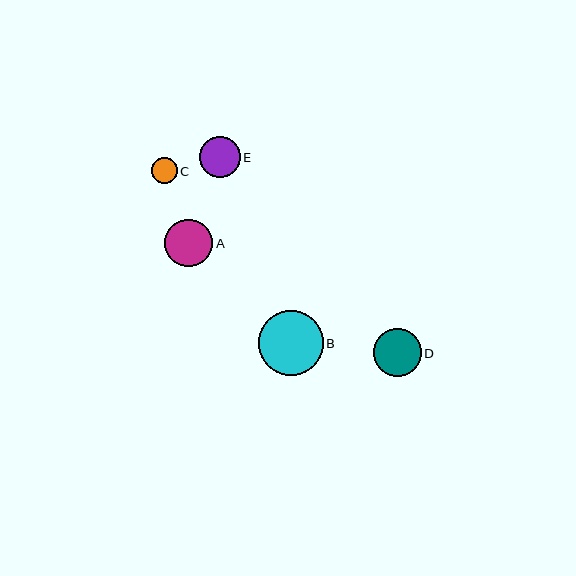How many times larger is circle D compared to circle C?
Circle D is approximately 1.9 times the size of circle C.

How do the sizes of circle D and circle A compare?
Circle D and circle A are approximately the same size.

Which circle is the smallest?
Circle C is the smallest with a size of approximately 26 pixels.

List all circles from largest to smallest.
From largest to smallest: B, D, A, E, C.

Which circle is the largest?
Circle B is the largest with a size of approximately 65 pixels.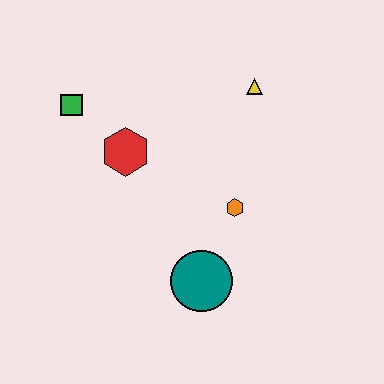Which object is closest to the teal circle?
The orange hexagon is closest to the teal circle.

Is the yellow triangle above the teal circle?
Yes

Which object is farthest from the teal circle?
The green square is farthest from the teal circle.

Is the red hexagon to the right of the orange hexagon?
No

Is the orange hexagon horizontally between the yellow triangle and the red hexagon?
Yes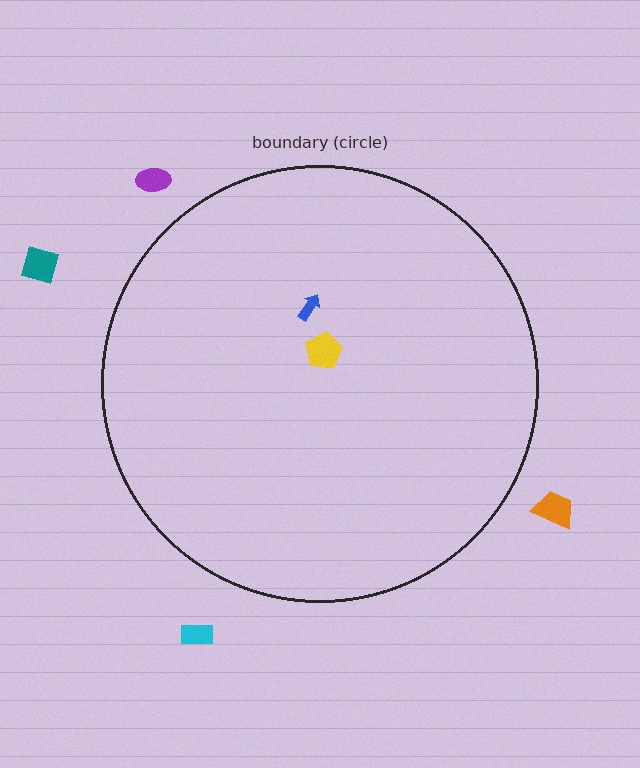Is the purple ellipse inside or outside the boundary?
Outside.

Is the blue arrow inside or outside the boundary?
Inside.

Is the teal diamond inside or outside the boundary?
Outside.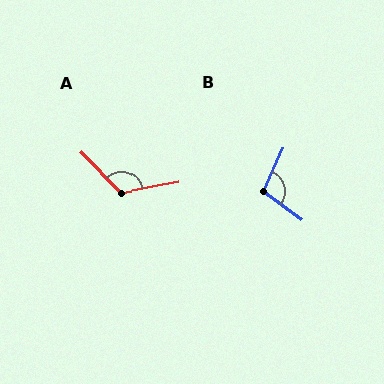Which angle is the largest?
A, at approximately 124 degrees.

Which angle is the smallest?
B, at approximately 103 degrees.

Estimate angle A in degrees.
Approximately 124 degrees.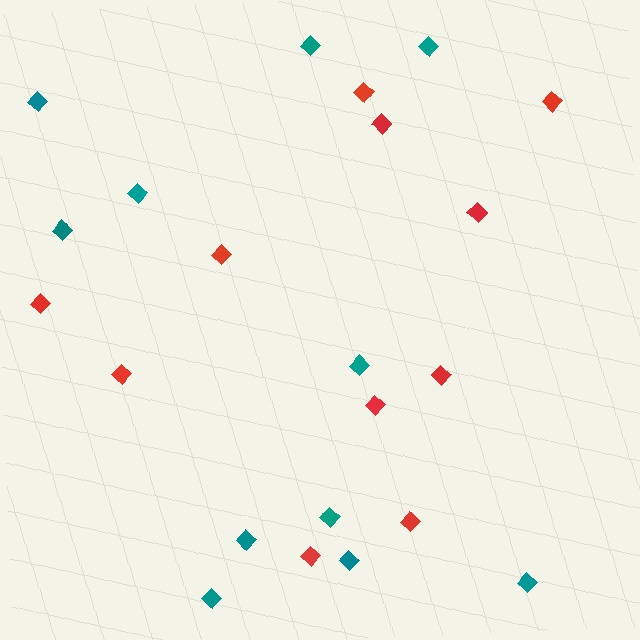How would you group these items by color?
There are 2 groups: one group of red diamonds (11) and one group of teal diamonds (11).